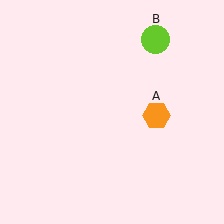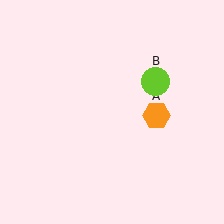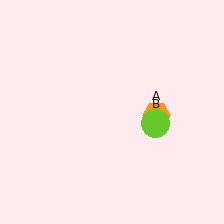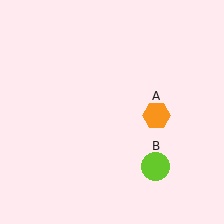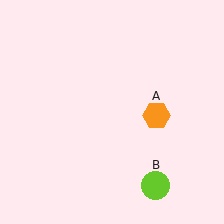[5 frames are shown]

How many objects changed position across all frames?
1 object changed position: lime circle (object B).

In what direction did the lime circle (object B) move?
The lime circle (object B) moved down.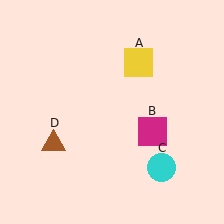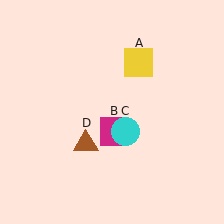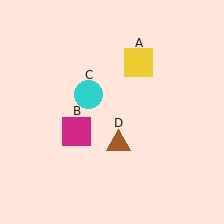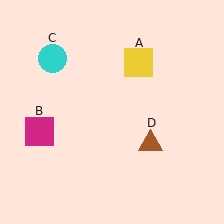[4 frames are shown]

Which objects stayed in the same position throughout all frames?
Yellow square (object A) remained stationary.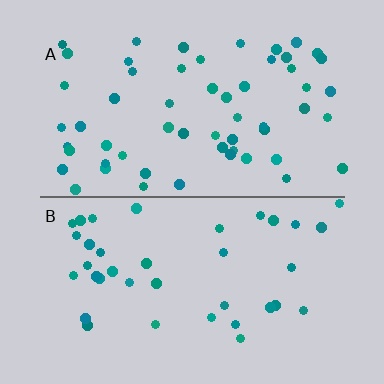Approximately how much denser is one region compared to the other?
Approximately 1.5× — region A over region B.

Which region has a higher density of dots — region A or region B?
A (the top).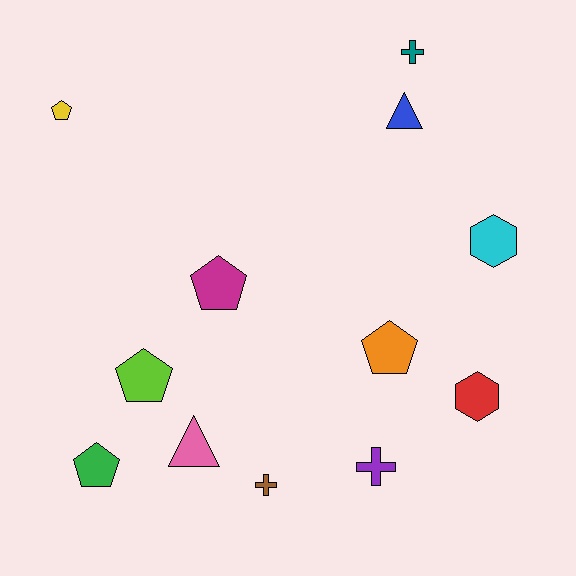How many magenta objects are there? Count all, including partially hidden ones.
There is 1 magenta object.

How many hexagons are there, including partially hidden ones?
There are 2 hexagons.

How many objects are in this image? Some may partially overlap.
There are 12 objects.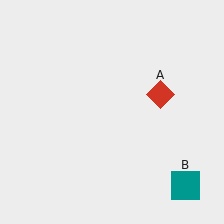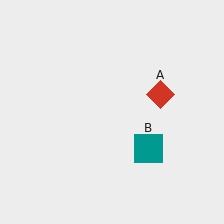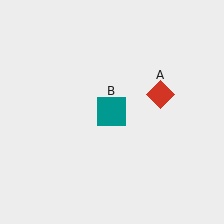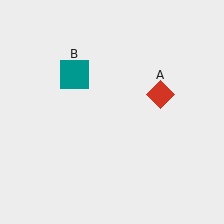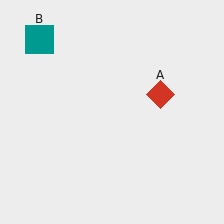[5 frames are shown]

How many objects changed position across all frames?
1 object changed position: teal square (object B).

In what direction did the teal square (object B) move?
The teal square (object B) moved up and to the left.